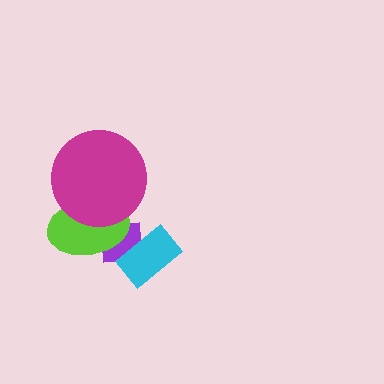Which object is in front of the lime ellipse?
The magenta circle is in front of the lime ellipse.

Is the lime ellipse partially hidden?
Yes, it is partially covered by another shape.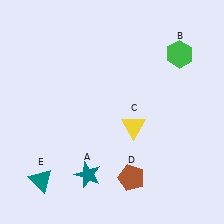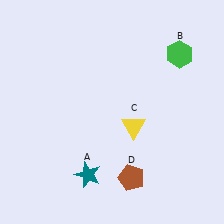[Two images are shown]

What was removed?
The teal triangle (E) was removed in Image 2.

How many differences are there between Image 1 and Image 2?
There is 1 difference between the two images.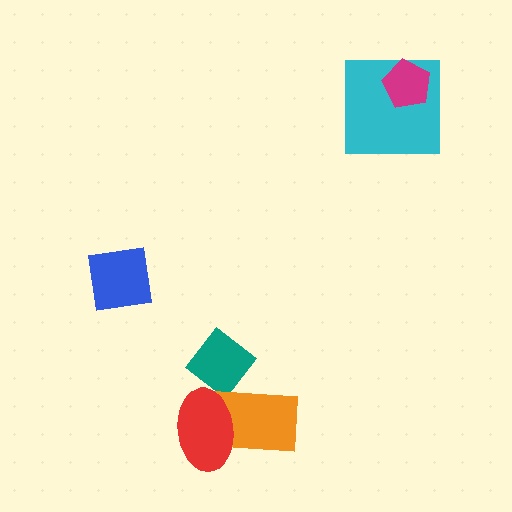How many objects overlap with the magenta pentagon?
1 object overlaps with the magenta pentagon.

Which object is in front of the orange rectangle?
The red ellipse is in front of the orange rectangle.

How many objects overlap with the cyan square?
1 object overlaps with the cyan square.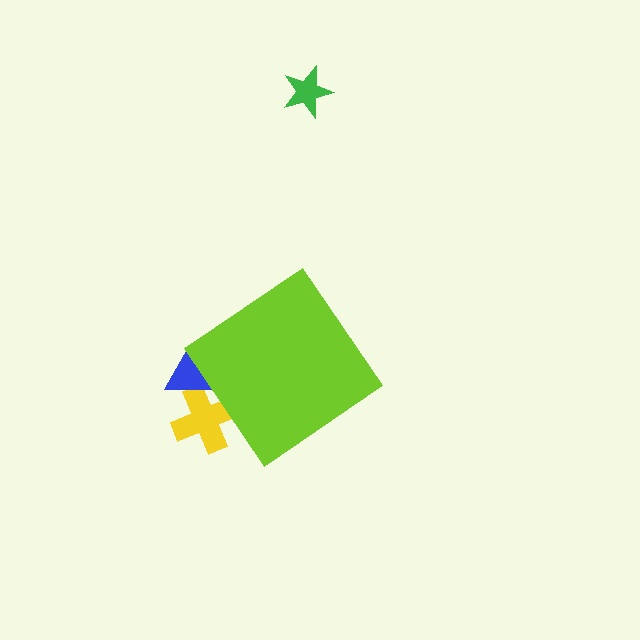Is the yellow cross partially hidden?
Yes, the yellow cross is partially hidden behind the lime diamond.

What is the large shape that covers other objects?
A lime diamond.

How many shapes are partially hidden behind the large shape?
2 shapes are partially hidden.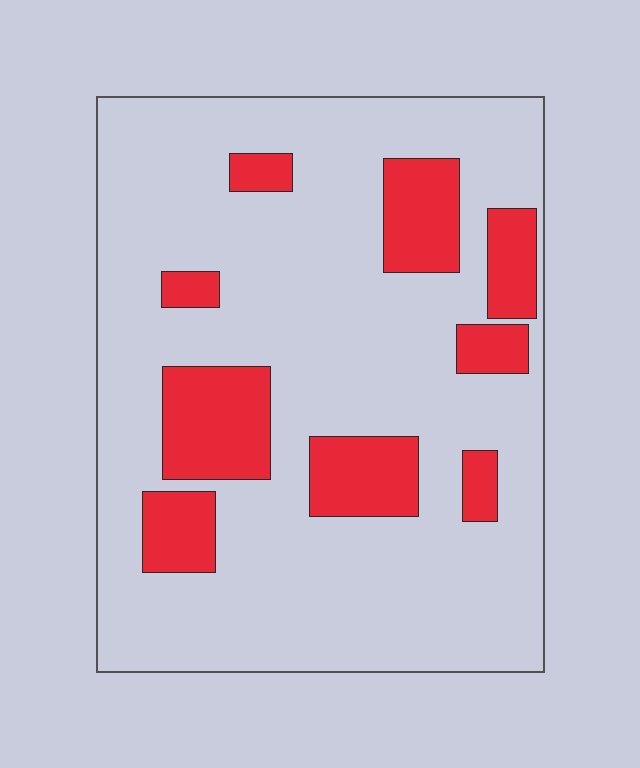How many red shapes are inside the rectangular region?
9.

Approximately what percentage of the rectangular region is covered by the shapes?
Approximately 20%.